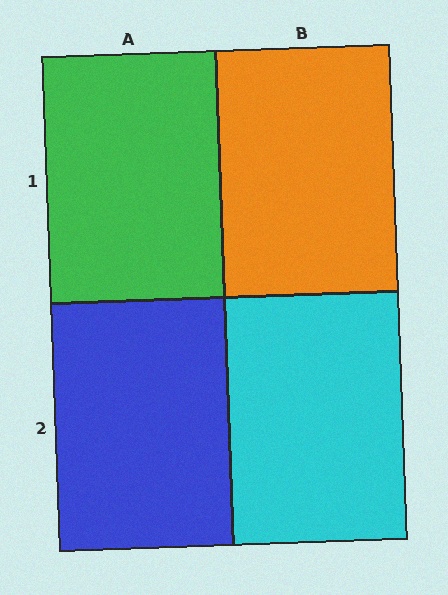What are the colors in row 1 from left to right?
Green, orange.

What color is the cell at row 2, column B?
Cyan.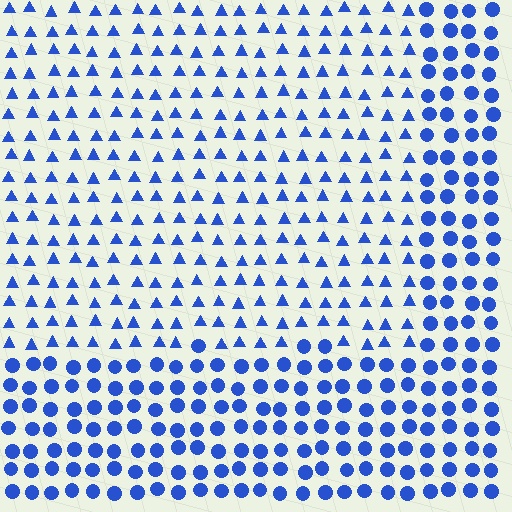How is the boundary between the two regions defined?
The boundary is defined by a change in element shape: triangles inside vs. circles outside. All elements share the same color and spacing.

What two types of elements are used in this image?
The image uses triangles inside the rectangle region and circles outside it.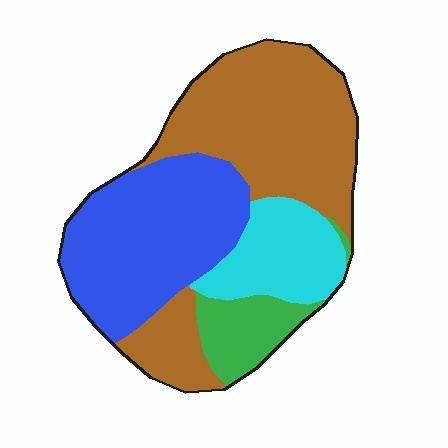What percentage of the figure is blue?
Blue takes up between a sixth and a third of the figure.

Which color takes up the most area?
Brown, at roughly 40%.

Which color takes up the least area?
Green, at roughly 10%.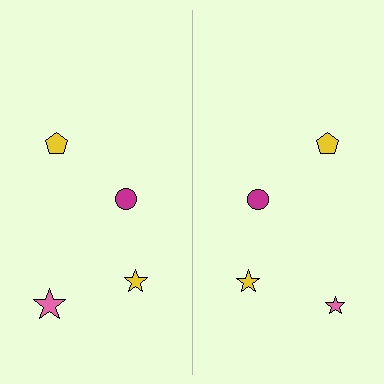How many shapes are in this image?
There are 8 shapes in this image.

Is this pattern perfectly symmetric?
No, the pattern is not perfectly symmetric. The pink star on the right side has a different size than its mirror counterpart.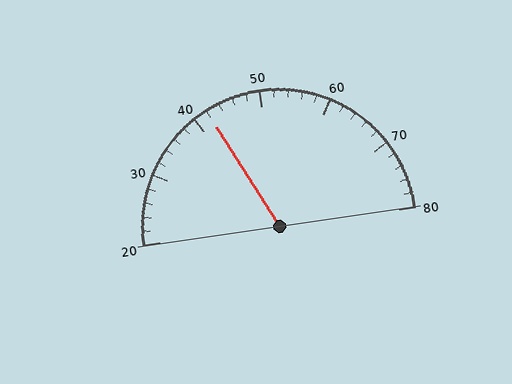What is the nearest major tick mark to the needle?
The nearest major tick mark is 40.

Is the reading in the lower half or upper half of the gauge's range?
The reading is in the lower half of the range (20 to 80).